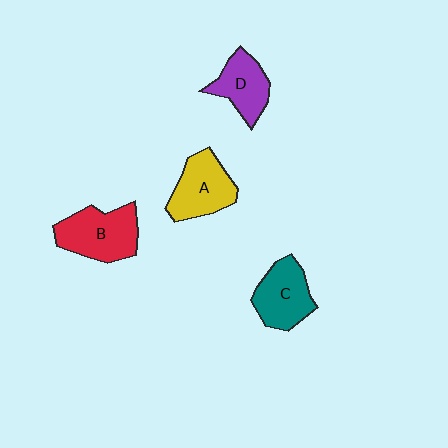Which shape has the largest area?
Shape B (red).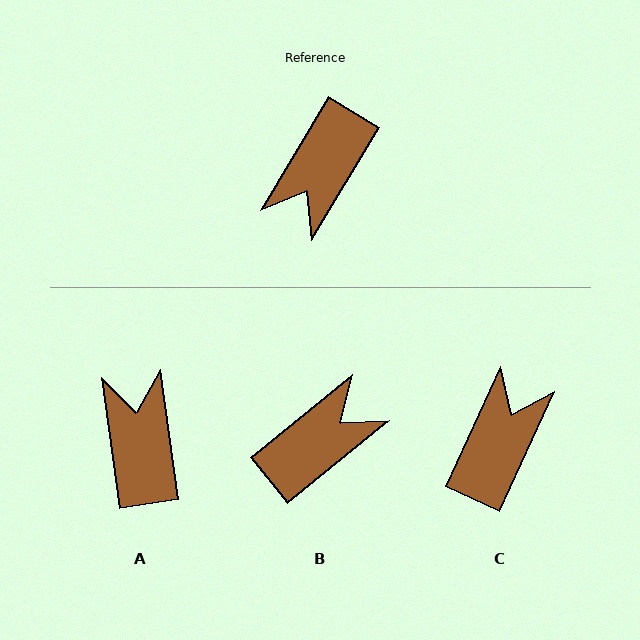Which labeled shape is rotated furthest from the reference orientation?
C, about 174 degrees away.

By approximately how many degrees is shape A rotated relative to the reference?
Approximately 141 degrees clockwise.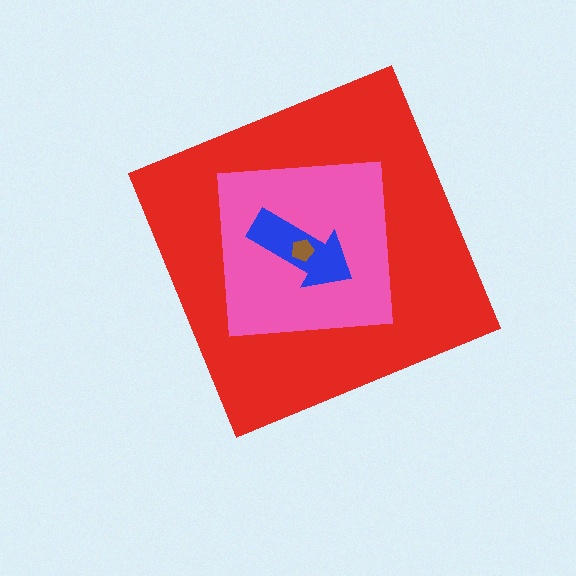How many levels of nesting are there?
4.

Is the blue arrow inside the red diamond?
Yes.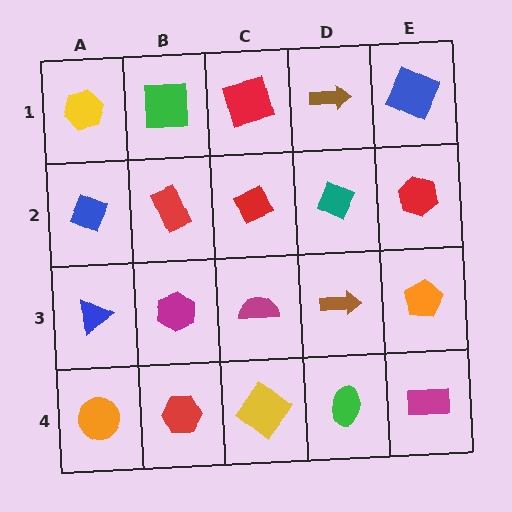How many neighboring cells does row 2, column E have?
3.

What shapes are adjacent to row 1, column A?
A blue diamond (row 2, column A), a green square (row 1, column B).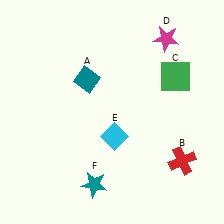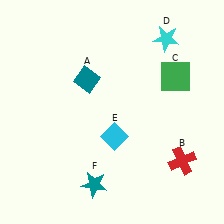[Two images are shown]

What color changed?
The star (D) changed from magenta in Image 1 to cyan in Image 2.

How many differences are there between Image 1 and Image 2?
There is 1 difference between the two images.